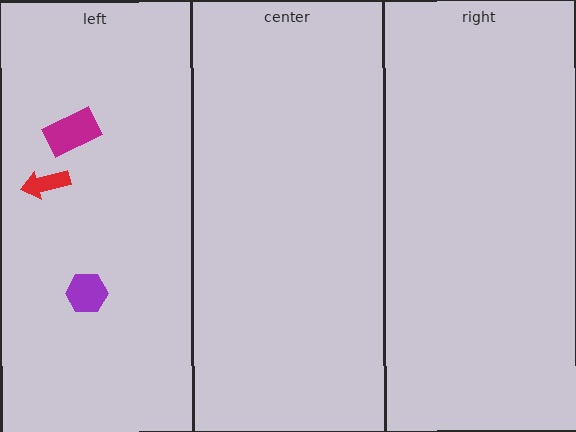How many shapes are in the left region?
3.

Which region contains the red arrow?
The left region.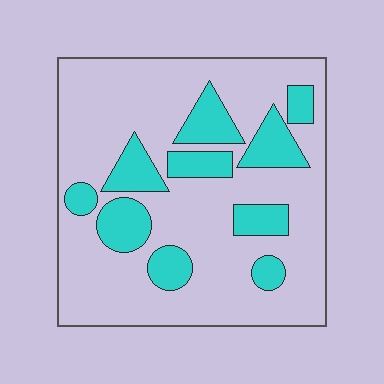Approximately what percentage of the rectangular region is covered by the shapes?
Approximately 25%.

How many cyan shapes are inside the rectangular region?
10.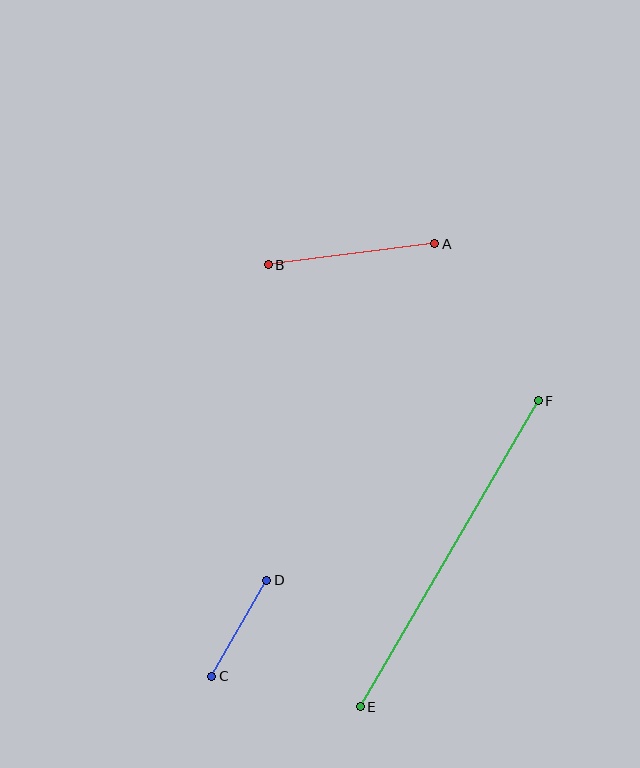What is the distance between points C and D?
The distance is approximately 111 pixels.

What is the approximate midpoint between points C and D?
The midpoint is at approximately (239, 628) pixels.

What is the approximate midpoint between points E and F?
The midpoint is at approximately (449, 554) pixels.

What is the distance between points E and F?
The distance is approximately 354 pixels.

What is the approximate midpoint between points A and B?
The midpoint is at approximately (352, 254) pixels.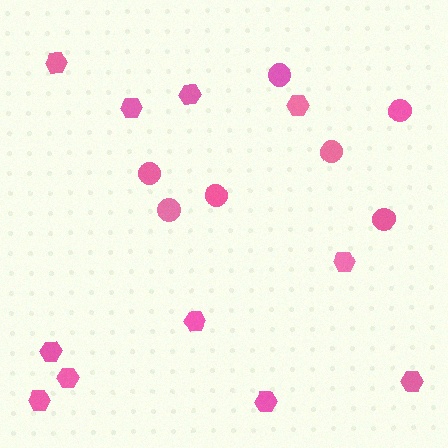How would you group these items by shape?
There are 2 groups: one group of circles (7) and one group of hexagons (11).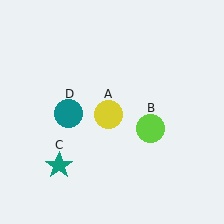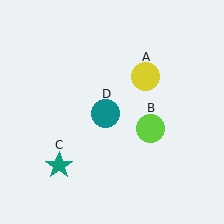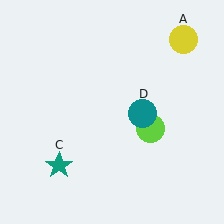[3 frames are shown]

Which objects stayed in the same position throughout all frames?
Lime circle (object B) and teal star (object C) remained stationary.